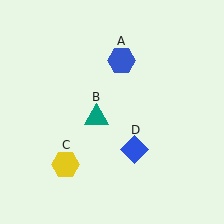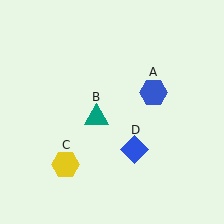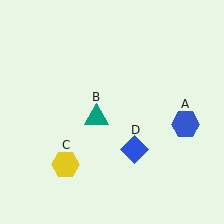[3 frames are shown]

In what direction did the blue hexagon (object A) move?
The blue hexagon (object A) moved down and to the right.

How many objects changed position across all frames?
1 object changed position: blue hexagon (object A).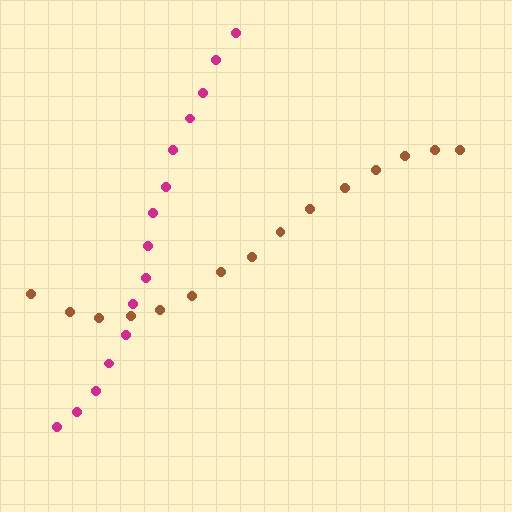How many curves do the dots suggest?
There are 2 distinct paths.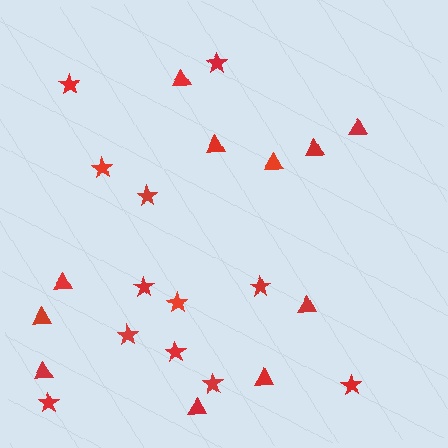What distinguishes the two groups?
There are 2 groups: one group of stars (12) and one group of triangles (11).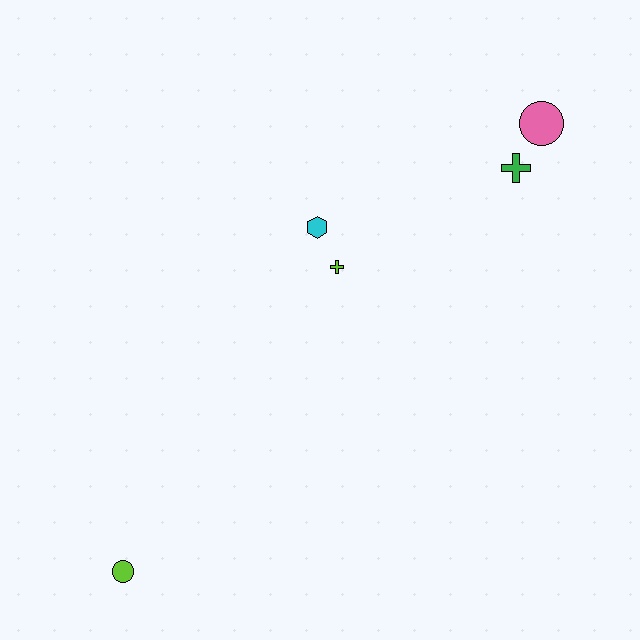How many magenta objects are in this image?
There are no magenta objects.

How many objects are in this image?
There are 5 objects.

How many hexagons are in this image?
There is 1 hexagon.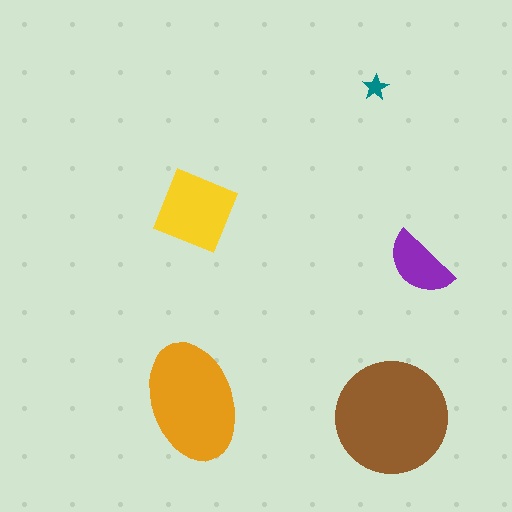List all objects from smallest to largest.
The teal star, the purple semicircle, the yellow square, the orange ellipse, the brown circle.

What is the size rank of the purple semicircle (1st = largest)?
4th.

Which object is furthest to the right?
The purple semicircle is rightmost.